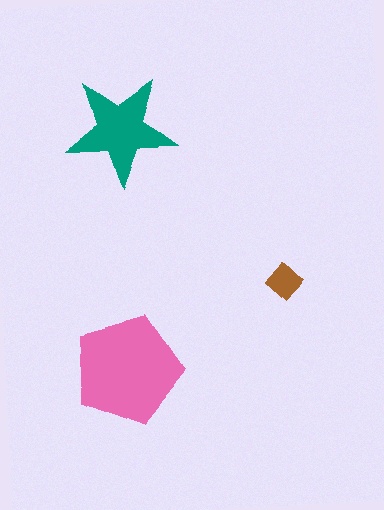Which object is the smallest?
The brown diamond.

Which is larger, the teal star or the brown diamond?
The teal star.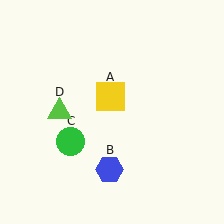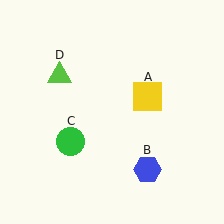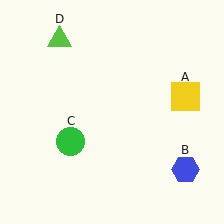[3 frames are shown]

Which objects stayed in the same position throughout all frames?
Green circle (object C) remained stationary.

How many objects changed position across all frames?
3 objects changed position: yellow square (object A), blue hexagon (object B), lime triangle (object D).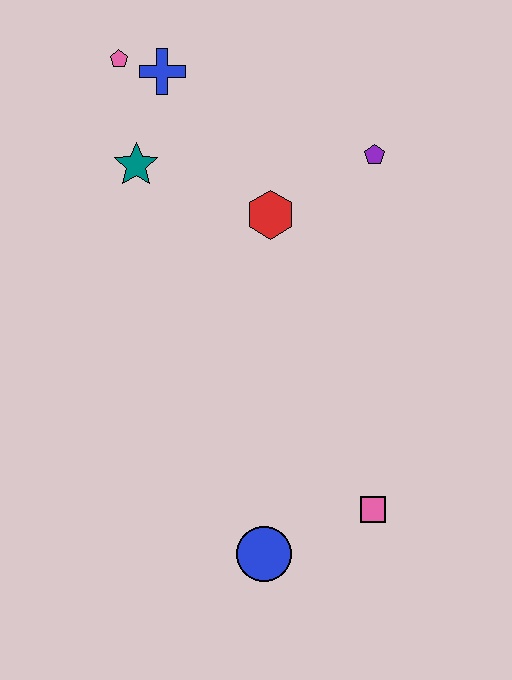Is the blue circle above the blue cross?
No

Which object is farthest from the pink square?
The pink pentagon is farthest from the pink square.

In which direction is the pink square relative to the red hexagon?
The pink square is below the red hexagon.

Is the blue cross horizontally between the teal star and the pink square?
Yes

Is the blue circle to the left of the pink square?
Yes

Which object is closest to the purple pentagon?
The red hexagon is closest to the purple pentagon.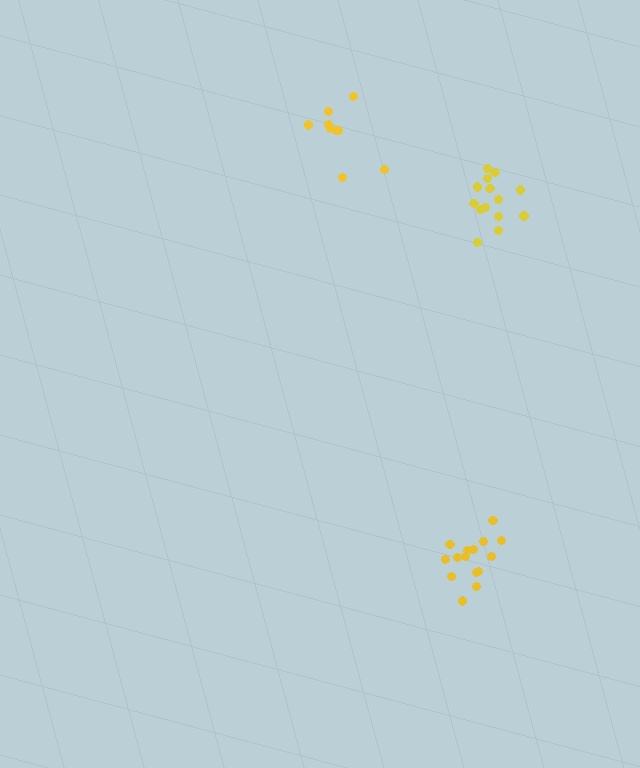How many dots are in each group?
Group 1: 15 dots, Group 2: 14 dots, Group 3: 9 dots (38 total).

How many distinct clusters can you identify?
There are 3 distinct clusters.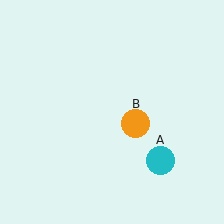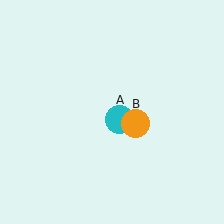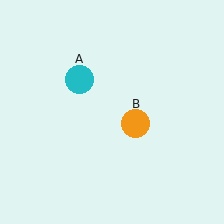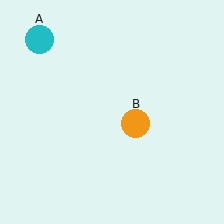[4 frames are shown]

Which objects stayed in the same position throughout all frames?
Orange circle (object B) remained stationary.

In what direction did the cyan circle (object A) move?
The cyan circle (object A) moved up and to the left.